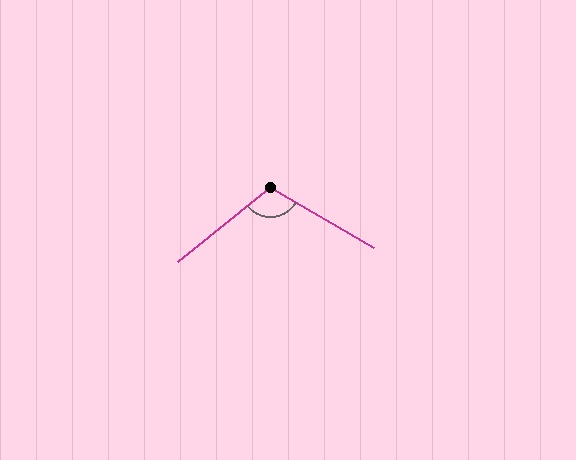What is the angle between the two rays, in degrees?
Approximately 111 degrees.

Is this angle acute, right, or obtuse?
It is obtuse.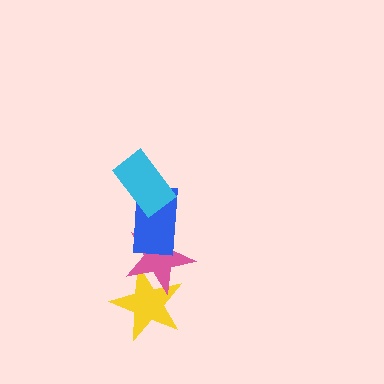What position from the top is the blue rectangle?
The blue rectangle is 2nd from the top.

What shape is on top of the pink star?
The blue rectangle is on top of the pink star.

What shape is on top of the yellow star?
The pink star is on top of the yellow star.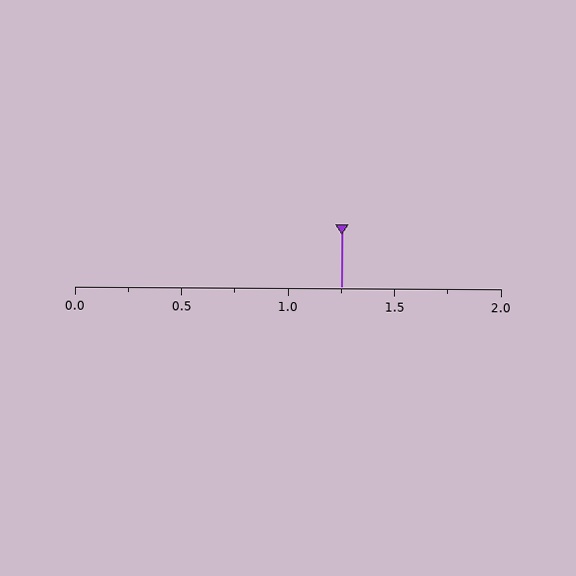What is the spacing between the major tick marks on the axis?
The major ticks are spaced 0.5 apart.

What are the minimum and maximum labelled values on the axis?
The axis runs from 0.0 to 2.0.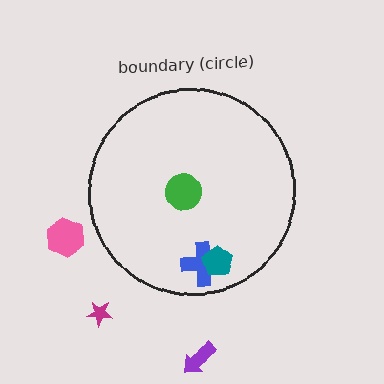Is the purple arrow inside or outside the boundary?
Outside.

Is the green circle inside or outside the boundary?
Inside.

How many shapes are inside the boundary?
3 inside, 3 outside.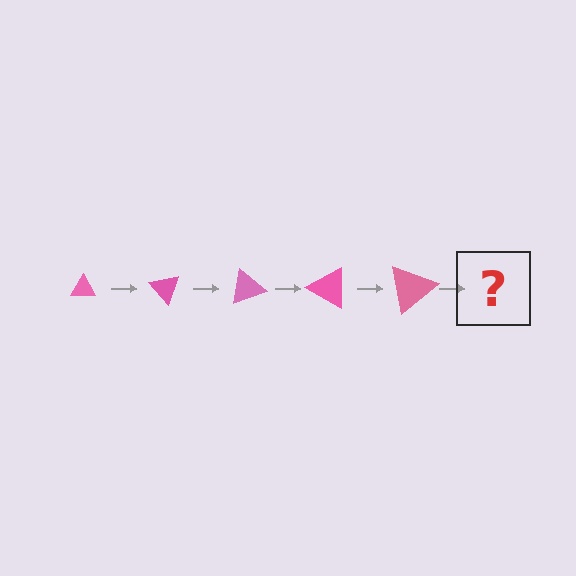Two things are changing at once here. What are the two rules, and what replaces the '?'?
The two rules are that the triangle grows larger each step and it rotates 50 degrees each step. The '?' should be a triangle, larger than the previous one and rotated 250 degrees from the start.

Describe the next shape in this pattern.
It should be a triangle, larger than the previous one and rotated 250 degrees from the start.